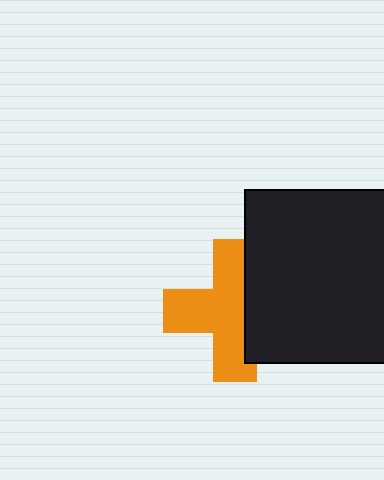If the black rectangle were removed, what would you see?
You would see the complete orange cross.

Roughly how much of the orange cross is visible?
About half of it is visible (roughly 63%).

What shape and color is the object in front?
The object in front is a black rectangle.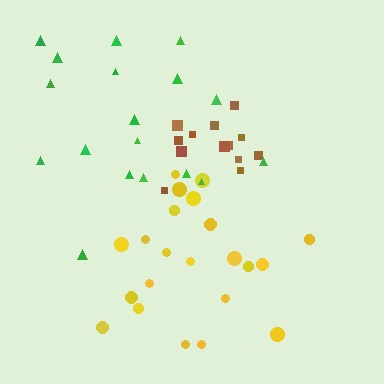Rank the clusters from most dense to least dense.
brown, green, yellow.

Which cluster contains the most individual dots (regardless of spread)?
Yellow (22).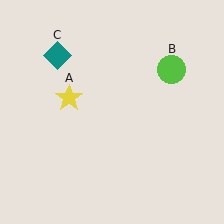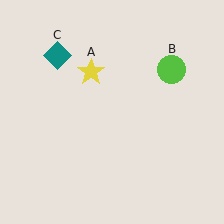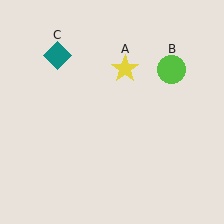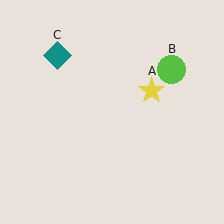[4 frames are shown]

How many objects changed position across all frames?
1 object changed position: yellow star (object A).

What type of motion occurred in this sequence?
The yellow star (object A) rotated clockwise around the center of the scene.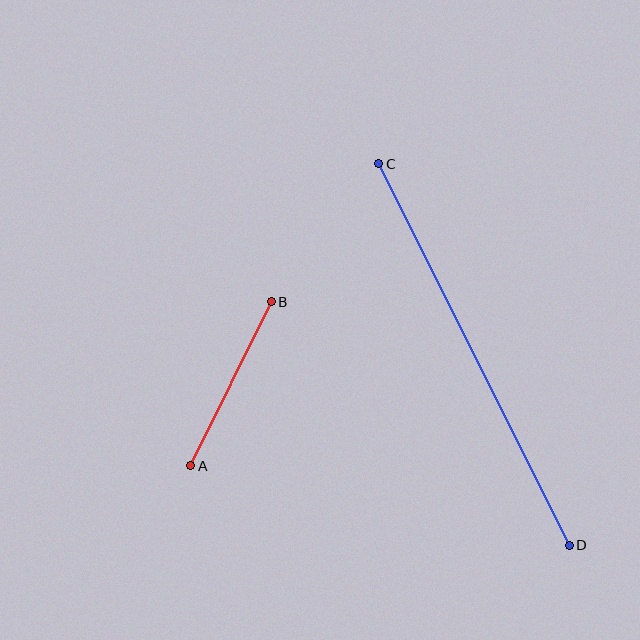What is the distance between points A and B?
The distance is approximately 183 pixels.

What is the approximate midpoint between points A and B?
The midpoint is at approximately (231, 384) pixels.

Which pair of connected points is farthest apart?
Points C and D are farthest apart.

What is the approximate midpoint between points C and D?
The midpoint is at approximately (474, 355) pixels.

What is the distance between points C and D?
The distance is approximately 426 pixels.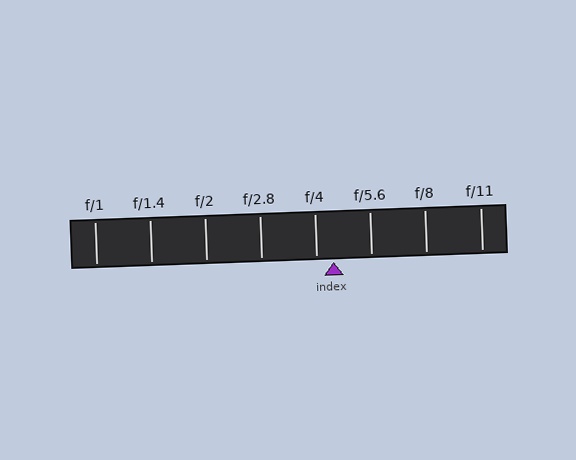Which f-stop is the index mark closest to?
The index mark is closest to f/4.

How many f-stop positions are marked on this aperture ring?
There are 8 f-stop positions marked.